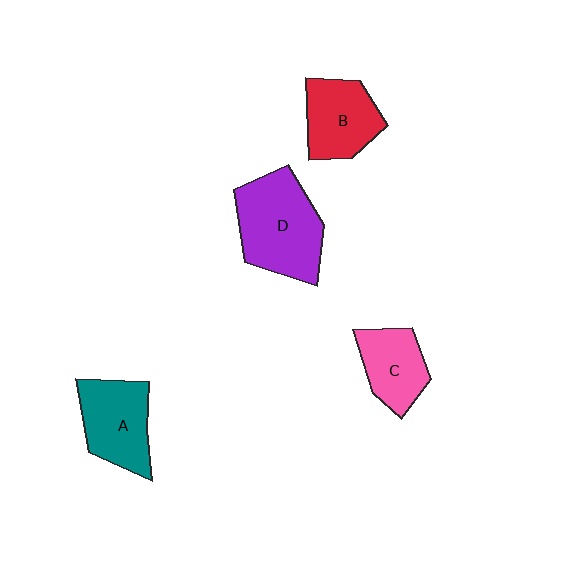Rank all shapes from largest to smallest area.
From largest to smallest: D (purple), A (teal), B (red), C (pink).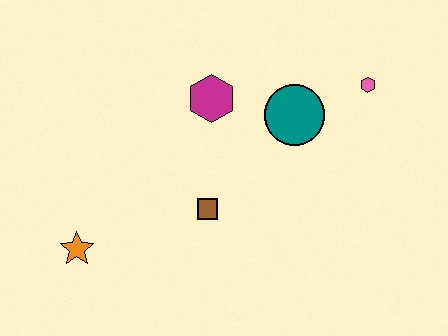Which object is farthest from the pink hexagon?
The orange star is farthest from the pink hexagon.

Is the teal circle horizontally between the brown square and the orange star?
No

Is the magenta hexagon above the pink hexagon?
No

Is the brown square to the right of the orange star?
Yes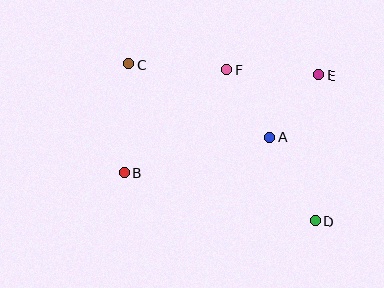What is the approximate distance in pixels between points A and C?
The distance between A and C is approximately 159 pixels.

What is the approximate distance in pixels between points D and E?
The distance between D and E is approximately 146 pixels.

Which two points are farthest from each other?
Points C and D are farthest from each other.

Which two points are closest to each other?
Points A and E are closest to each other.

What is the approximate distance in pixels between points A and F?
The distance between A and F is approximately 80 pixels.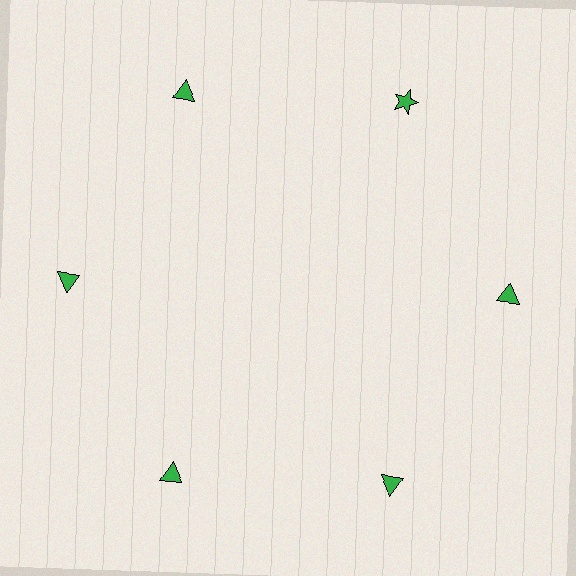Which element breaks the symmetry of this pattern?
The green star at roughly the 1 o'clock position breaks the symmetry. All other shapes are green triangles.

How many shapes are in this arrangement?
There are 6 shapes arranged in a ring pattern.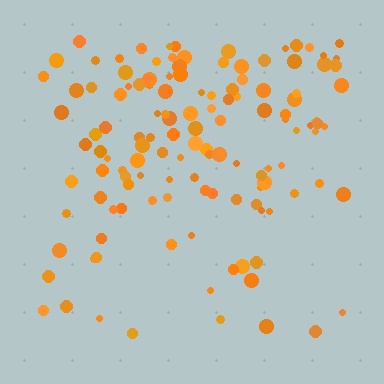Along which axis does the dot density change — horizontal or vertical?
Vertical.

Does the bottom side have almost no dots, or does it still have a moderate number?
Still a moderate number, just noticeably fewer than the top.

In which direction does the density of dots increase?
From bottom to top, with the top side densest.